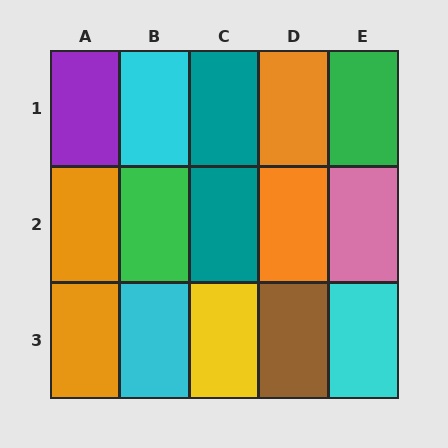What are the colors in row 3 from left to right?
Orange, cyan, yellow, brown, cyan.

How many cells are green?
2 cells are green.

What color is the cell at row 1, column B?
Cyan.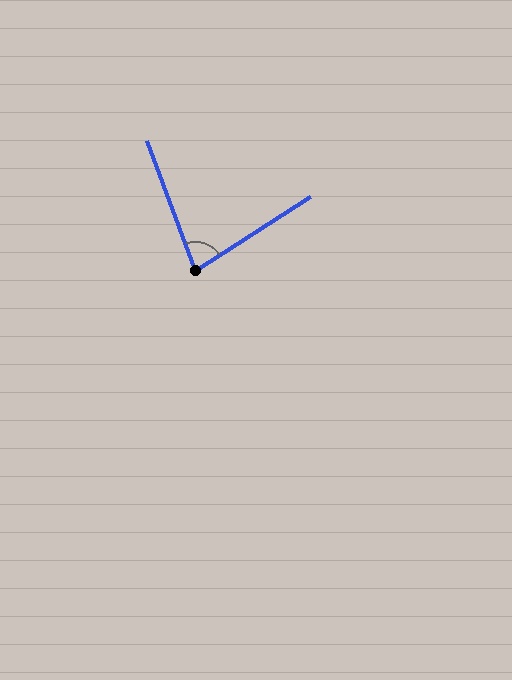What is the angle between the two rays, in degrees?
Approximately 78 degrees.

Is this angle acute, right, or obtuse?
It is acute.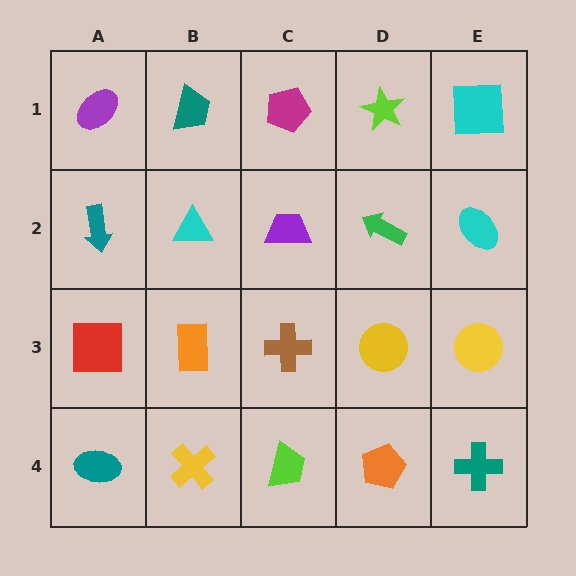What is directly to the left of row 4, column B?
A teal ellipse.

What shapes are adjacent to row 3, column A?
A teal arrow (row 2, column A), a teal ellipse (row 4, column A), an orange rectangle (row 3, column B).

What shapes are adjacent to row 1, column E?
A cyan ellipse (row 2, column E), a lime star (row 1, column D).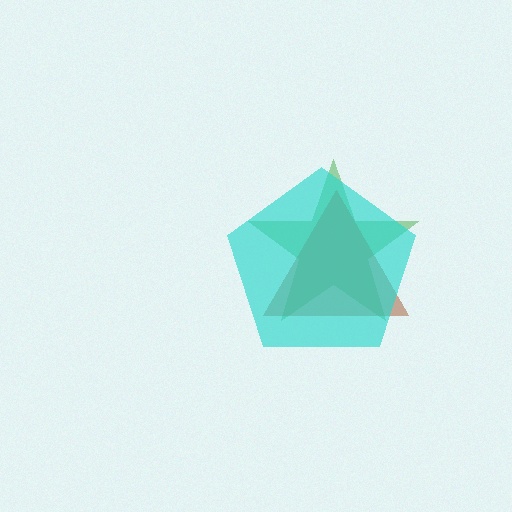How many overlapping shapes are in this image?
There are 3 overlapping shapes in the image.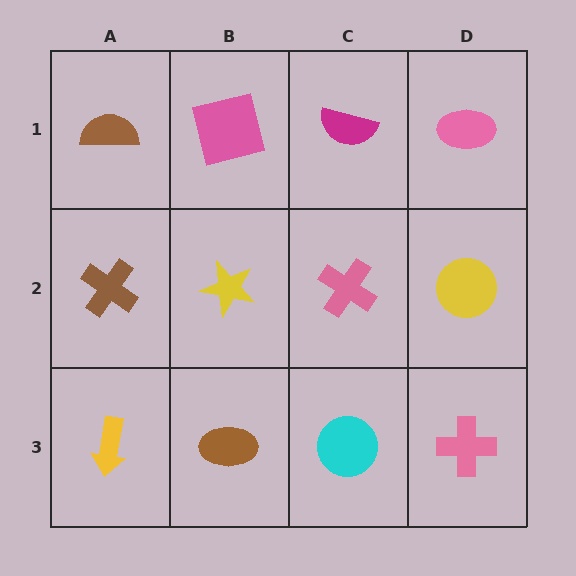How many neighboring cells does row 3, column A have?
2.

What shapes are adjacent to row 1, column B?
A yellow star (row 2, column B), a brown semicircle (row 1, column A), a magenta semicircle (row 1, column C).